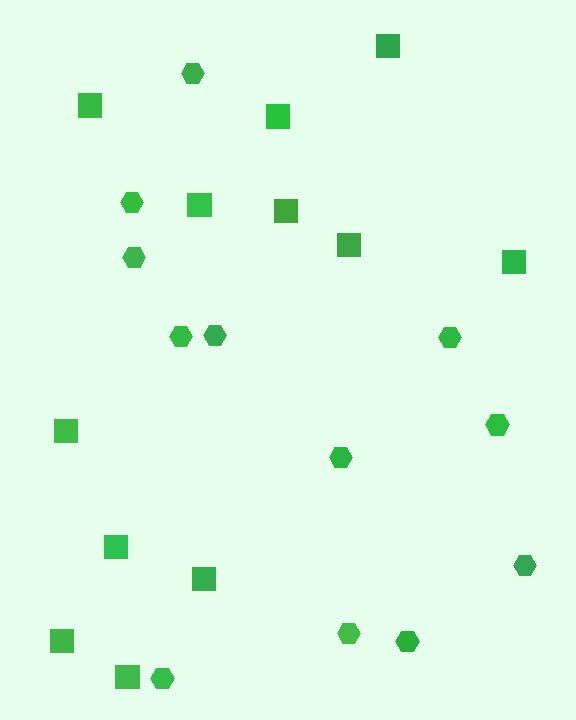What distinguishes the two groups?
There are 2 groups: one group of hexagons (12) and one group of squares (12).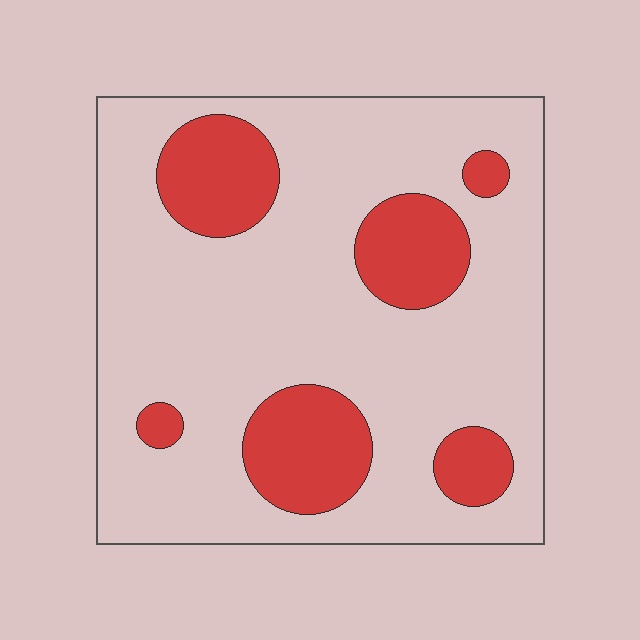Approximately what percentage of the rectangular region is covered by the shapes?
Approximately 20%.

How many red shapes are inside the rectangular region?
6.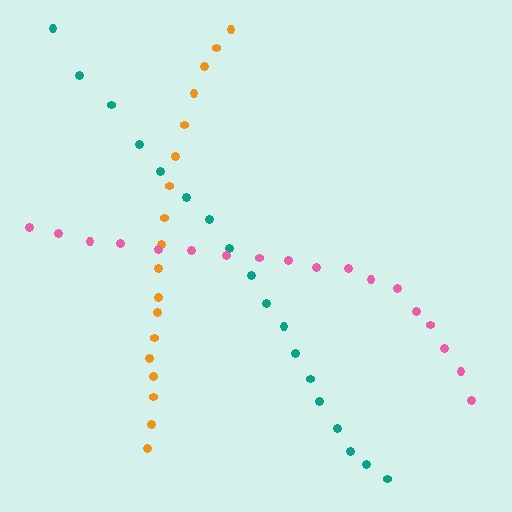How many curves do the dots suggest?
There are 3 distinct paths.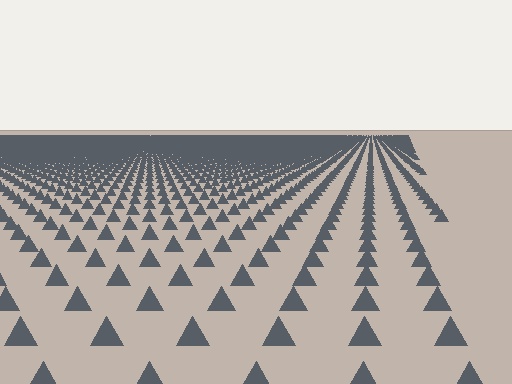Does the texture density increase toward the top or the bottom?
Density increases toward the top.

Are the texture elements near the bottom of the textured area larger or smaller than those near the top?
Larger. Near the bottom, elements are closer to the viewer and appear at a bigger on-screen size.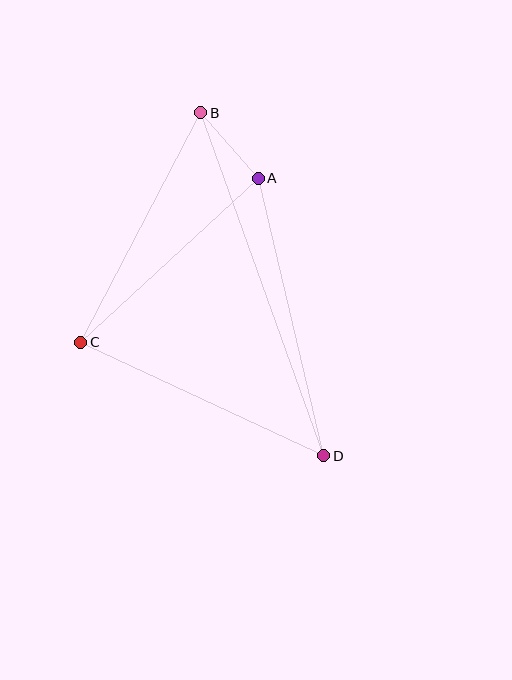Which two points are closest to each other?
Points A and B are closest to each other.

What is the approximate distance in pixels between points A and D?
The distance between A and D is approximately 285 pixels.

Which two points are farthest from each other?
Points B and D are farthest from each other.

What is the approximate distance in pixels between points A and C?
The distance between A and C is approximately 241 pixels.